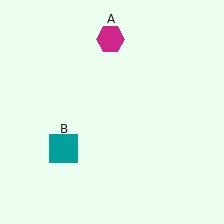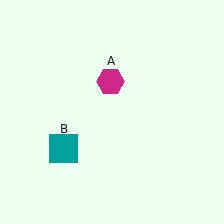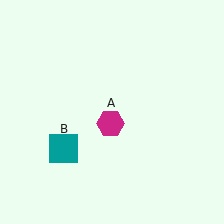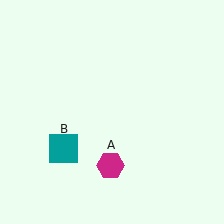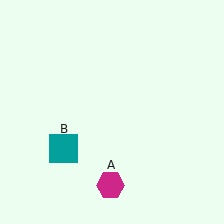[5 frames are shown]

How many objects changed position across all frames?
1 object changed position: magenta hexagon (object A).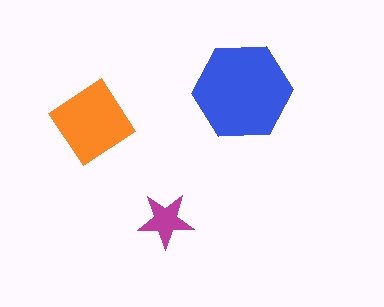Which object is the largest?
The blue hexagon.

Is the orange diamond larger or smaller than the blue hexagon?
Smaller.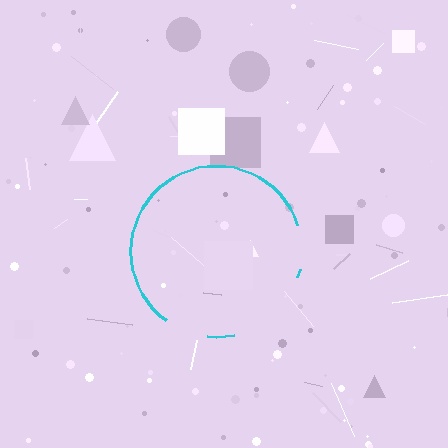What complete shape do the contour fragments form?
The contour fragments form a circle.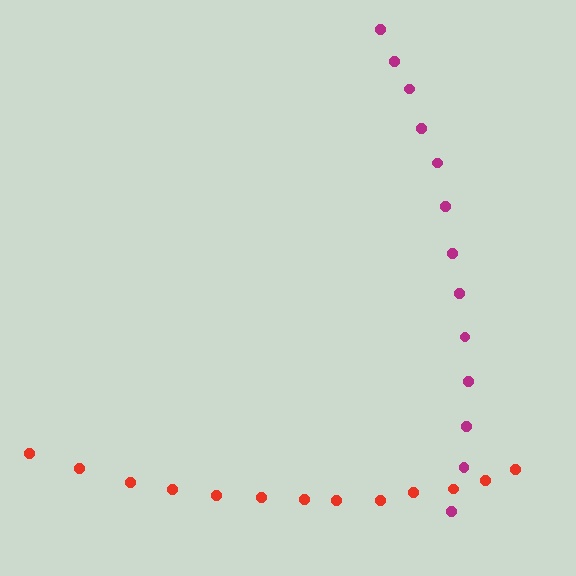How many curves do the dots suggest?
There are 2 distinct paths.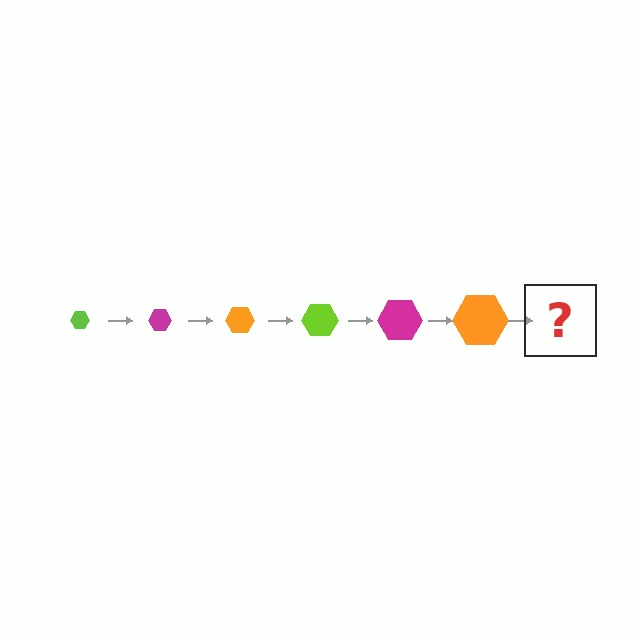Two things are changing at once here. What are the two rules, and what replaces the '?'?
The two rules are that the hexagon grows larger each step and the color cycles through lime, magenta, and orange. The '?' should be a lime hexagon, larger than the previous one.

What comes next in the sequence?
The next element should be a lime hexagon, larger than the previous one.